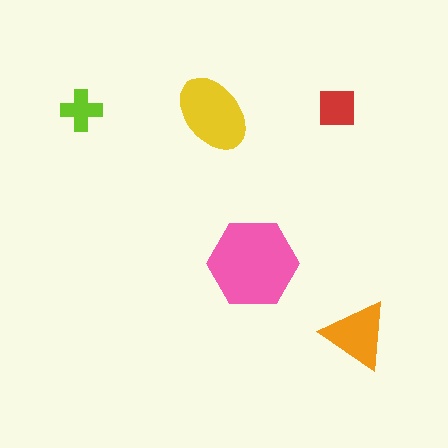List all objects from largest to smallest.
The pink hexagon, the yellow ellipse, the orange triangle, the red square, the lime cross.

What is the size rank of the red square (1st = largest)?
4th.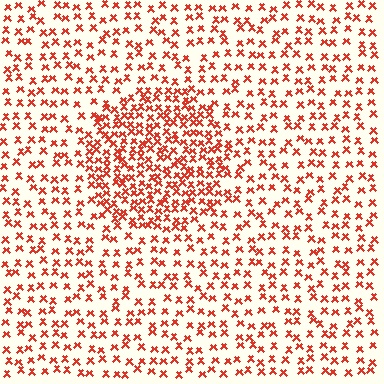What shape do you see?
I see a circle.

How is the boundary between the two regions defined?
The boundary is defined by a change in element density (approximately 2.0x ratio). All elements are the same color, size, and shape.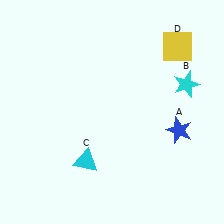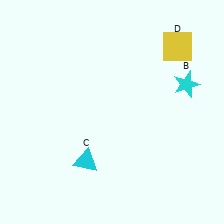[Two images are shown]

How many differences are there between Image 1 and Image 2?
There is 1 difference between the two images.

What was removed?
The blue star (A) was removed in Image 2.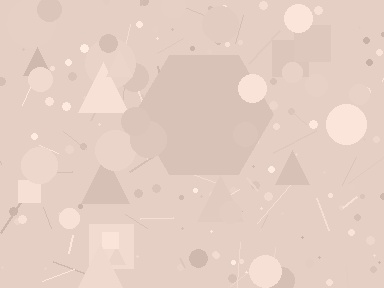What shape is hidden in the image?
A hexagon is hidden in the image.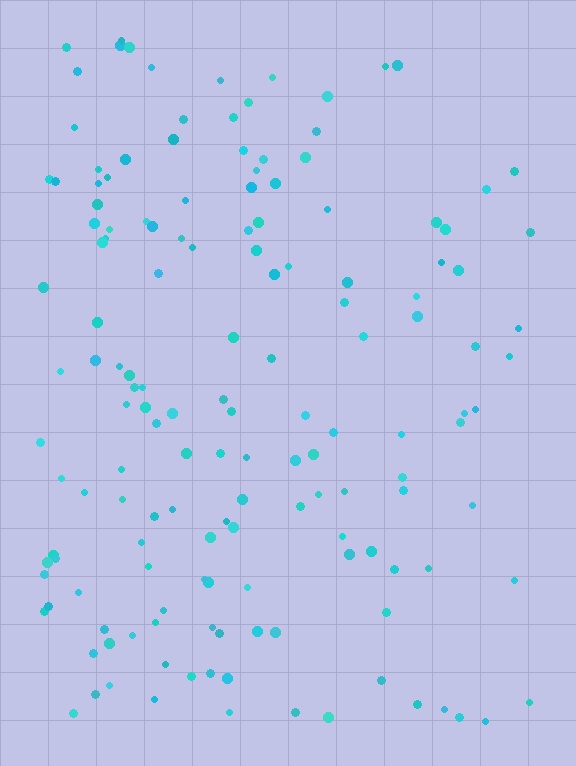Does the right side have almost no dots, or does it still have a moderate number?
Still a moderate number, just noticeably fewer than the left.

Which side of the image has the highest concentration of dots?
The left.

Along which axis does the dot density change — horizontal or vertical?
Horizontal.